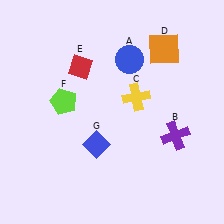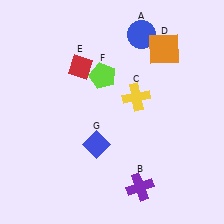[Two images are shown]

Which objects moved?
The objects that moved are: the blue circle (A), the purple cross (B), the lime pentagon (F).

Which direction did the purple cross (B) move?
The purple cross (B) moved down.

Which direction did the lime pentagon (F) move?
The lime pentagon (F) moved right.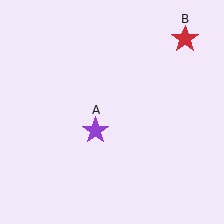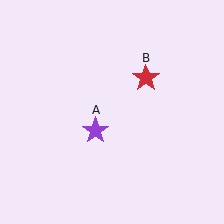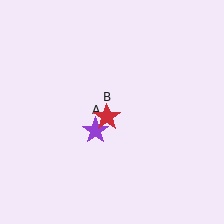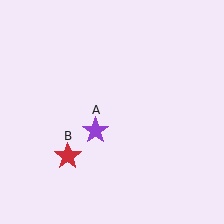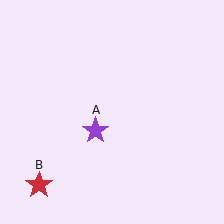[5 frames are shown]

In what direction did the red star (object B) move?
The red star (object B) moved down and to the left.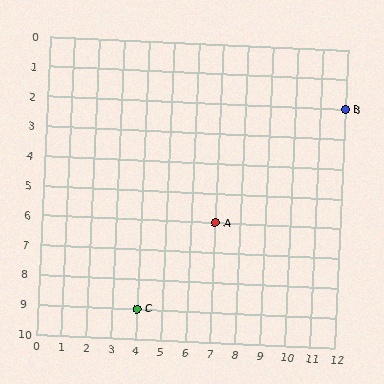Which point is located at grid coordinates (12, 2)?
Point B is at (12, 2).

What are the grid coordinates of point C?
Point C is at grid coordinates (4, 9).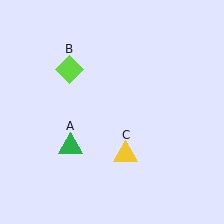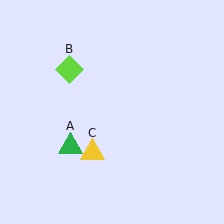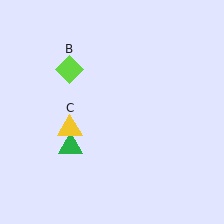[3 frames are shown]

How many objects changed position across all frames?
1 object changed position: yellow triangle (object C).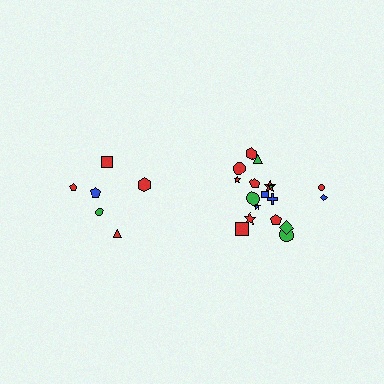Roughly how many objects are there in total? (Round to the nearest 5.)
Roughly 25 objects in total.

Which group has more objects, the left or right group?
The right group.